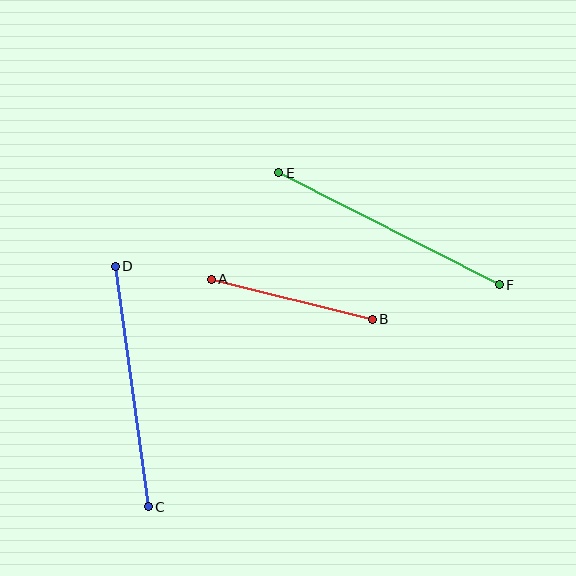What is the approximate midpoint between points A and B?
The midpoint is at approximately (292, 299) pixels.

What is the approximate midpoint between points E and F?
The midpoint is at approximately (389, 229) pixels.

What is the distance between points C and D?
The distance is approximately 243 pixels.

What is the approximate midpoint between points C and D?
The midpoint is at approximately (132, 386) pixels.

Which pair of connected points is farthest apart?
Points E and F are farthest apart.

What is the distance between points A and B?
The distance is approximately 166 pixels.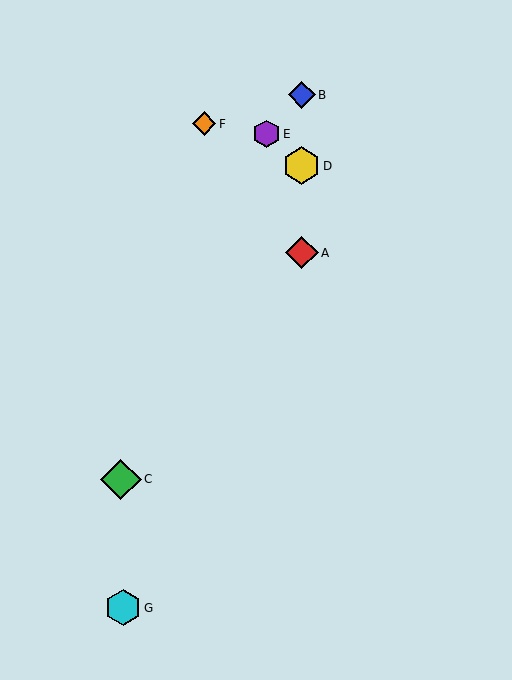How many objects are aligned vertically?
3 objects (A, B, D) are aligned vertically.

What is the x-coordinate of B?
Object B is at x≈302.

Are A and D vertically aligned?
Yes, both are at x≈302.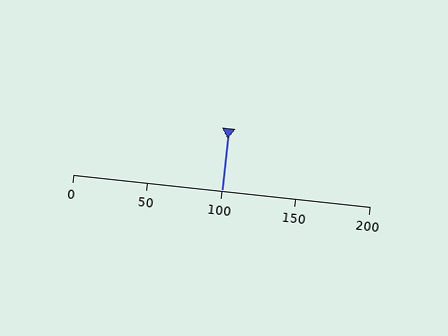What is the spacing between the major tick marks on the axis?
The major ticks are spaced 50 apart.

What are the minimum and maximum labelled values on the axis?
The axis runs from 0 to 200.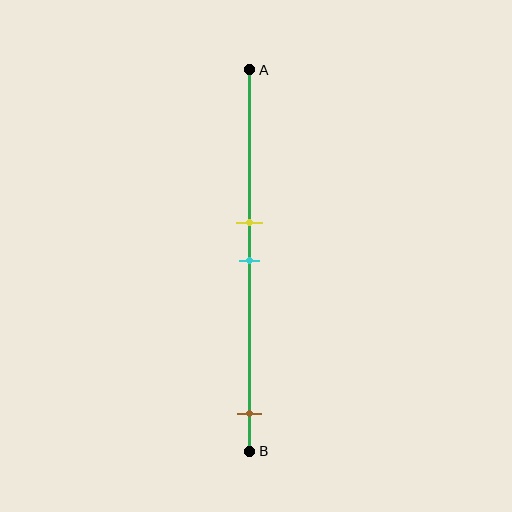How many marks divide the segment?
There are 3 marks dividing the segment.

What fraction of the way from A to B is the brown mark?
The brown mark is approximately 90% (0.9) of the way from A to B.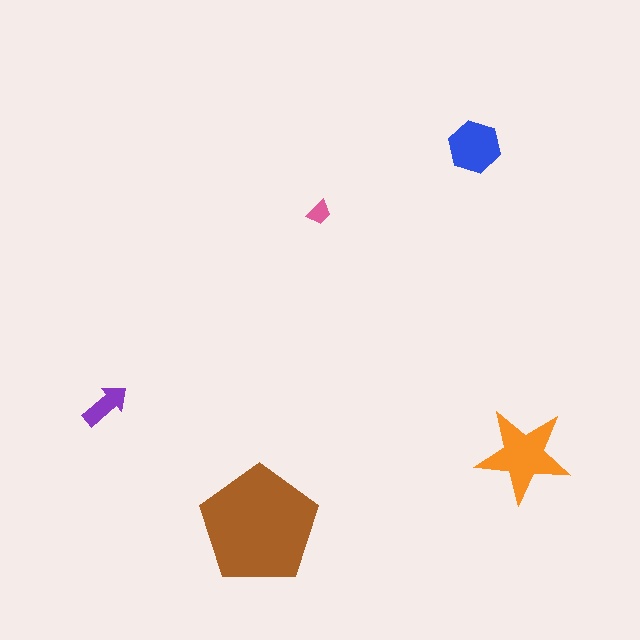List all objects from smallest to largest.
The pink trapezoid, the purple arrow, the blue hexagon, the orange star, the brown pentagon.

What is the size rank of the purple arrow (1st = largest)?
4th.